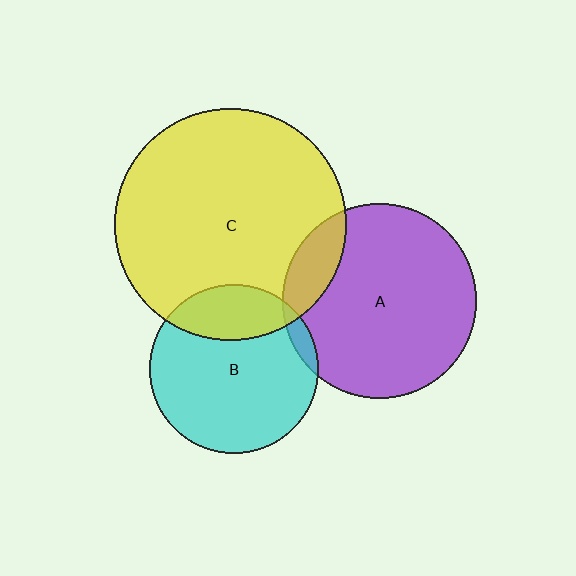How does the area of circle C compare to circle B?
Approximately 1.9 times.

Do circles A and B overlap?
Yes.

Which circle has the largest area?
Circle C (yellow).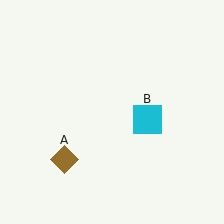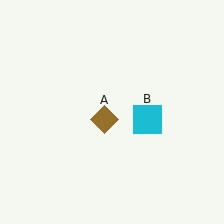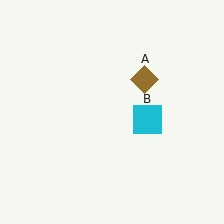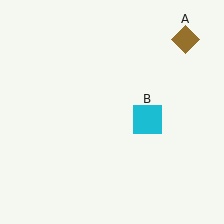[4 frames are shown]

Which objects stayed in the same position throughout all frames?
Cyan square (object B) remained stationary.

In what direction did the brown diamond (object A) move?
The brown diamond (object A) moved up and to the right.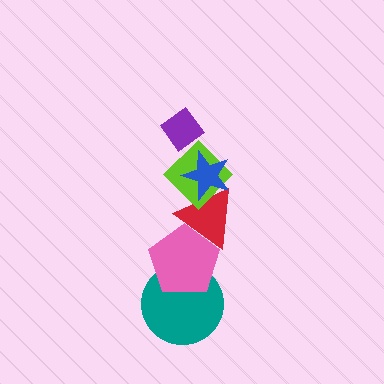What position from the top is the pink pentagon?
The pink pentagon is 5th from the top.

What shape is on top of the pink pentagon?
The red triangle is on top of the pink pentagon.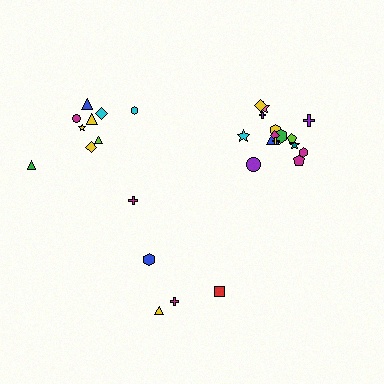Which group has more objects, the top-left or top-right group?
The top-right group.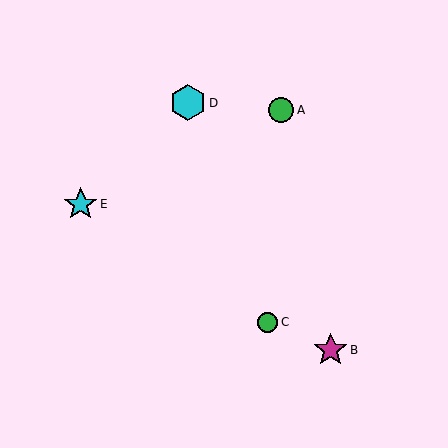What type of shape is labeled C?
Shape C is a green circle.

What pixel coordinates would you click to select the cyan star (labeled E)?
Click at (81, 204) to select the cyan star E.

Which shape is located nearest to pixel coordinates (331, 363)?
The magenta star (labeled B) at (331, 350) is nearest to that location.